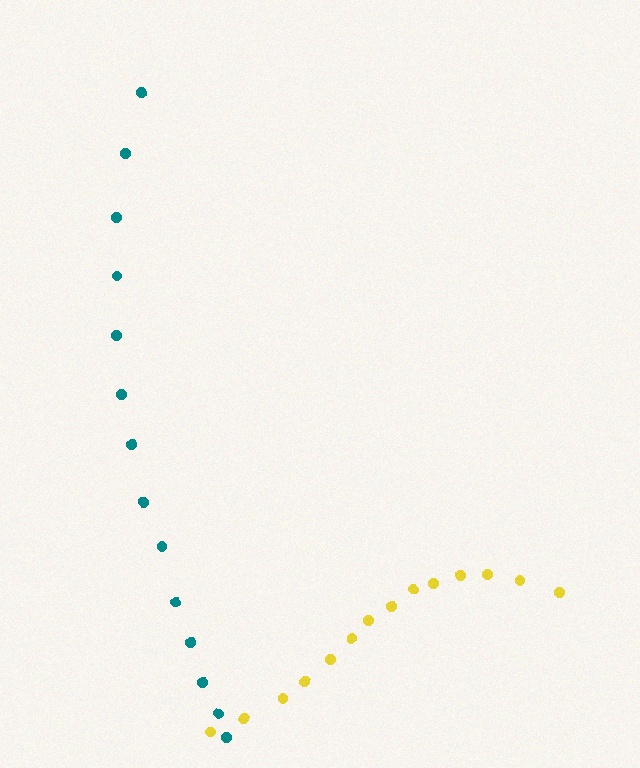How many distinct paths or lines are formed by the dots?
There are 2 distinct paths.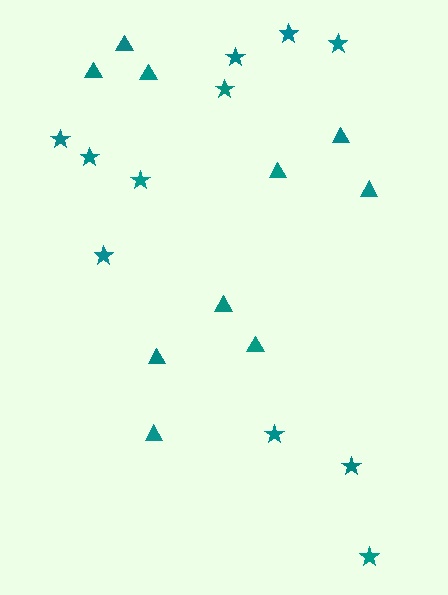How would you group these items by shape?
There are 2 groups: one group of stars (11) and one group of triangles (10).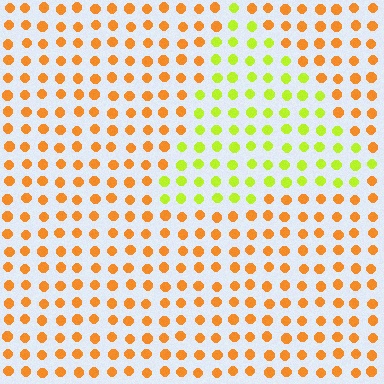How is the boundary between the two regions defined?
The boundary is defined purely by a slight shift in hue (about 49 degrees). Spacing, size, and orientation are identical on both sides.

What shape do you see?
I see a triangle.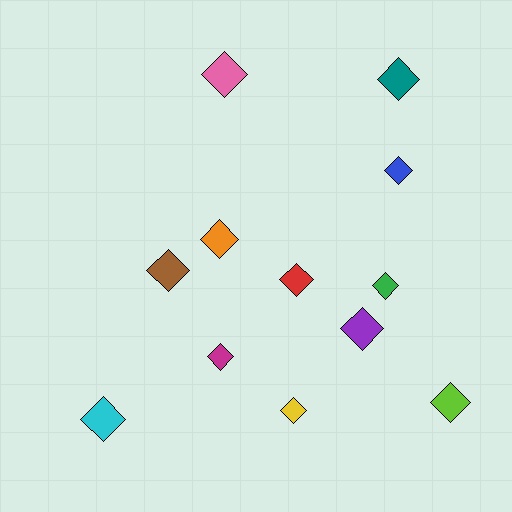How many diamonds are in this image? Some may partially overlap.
There are 12 diamonds.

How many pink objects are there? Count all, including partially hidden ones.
There is 1 pink object.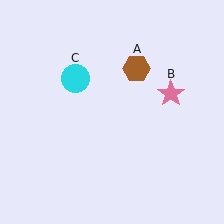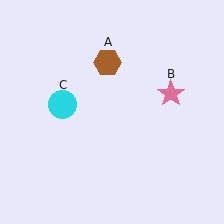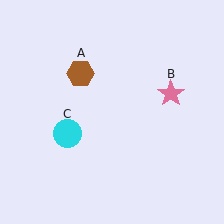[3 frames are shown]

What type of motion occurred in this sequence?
The brown hexagon (object A), cyan circle (object C) rotated counterclockwise around the center of the scene.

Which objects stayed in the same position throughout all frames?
Pink star (object B) remained stationary.